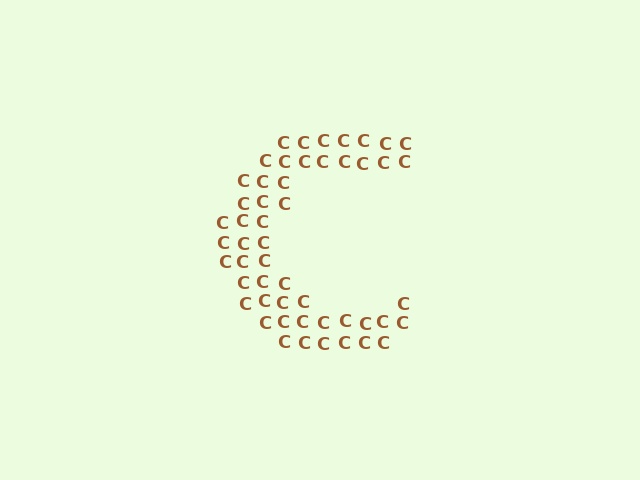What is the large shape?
The large shape is the letter C.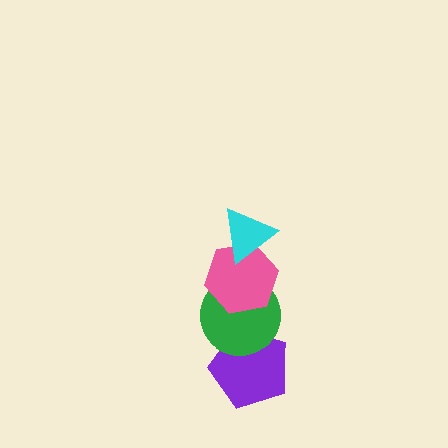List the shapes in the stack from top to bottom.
From top to bottom: the cyan triangle, the pink hexagon, the green circle, the purple pentagon.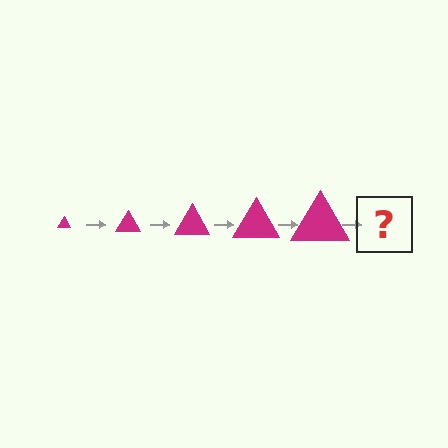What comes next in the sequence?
The next element should be a magenta triangle, larger than the previous one.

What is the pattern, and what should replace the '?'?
The pattern is that the triangle gets progressively larger each step. The '?' should be a magenta triangle, larger than the previous one.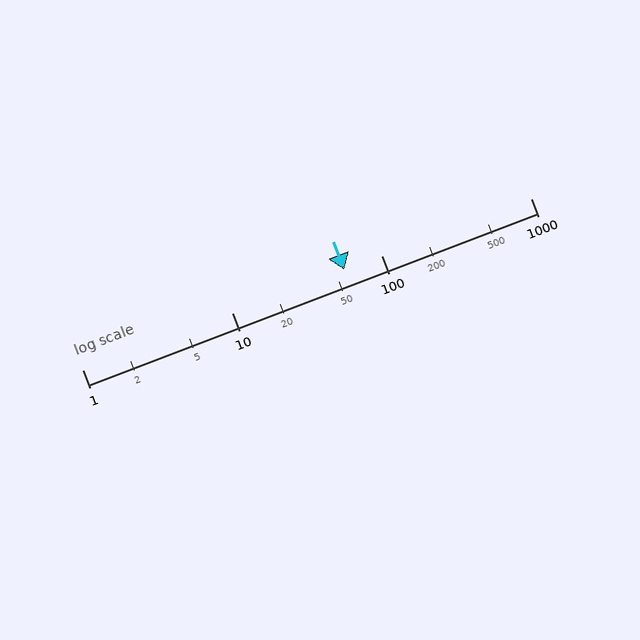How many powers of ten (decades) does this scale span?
The scale spans 3 decades, from 1 to 1000.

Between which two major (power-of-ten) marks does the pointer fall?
The pointer is between 10 and 100.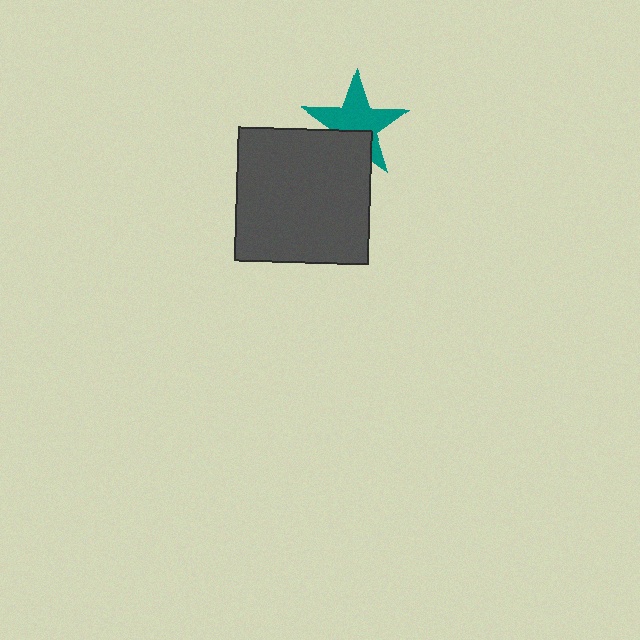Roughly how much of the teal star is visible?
Most of it is visible (roughly 68%).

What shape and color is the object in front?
The object in front is a dark gray square.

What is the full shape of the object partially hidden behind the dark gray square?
The partially hidden object is a teal star.